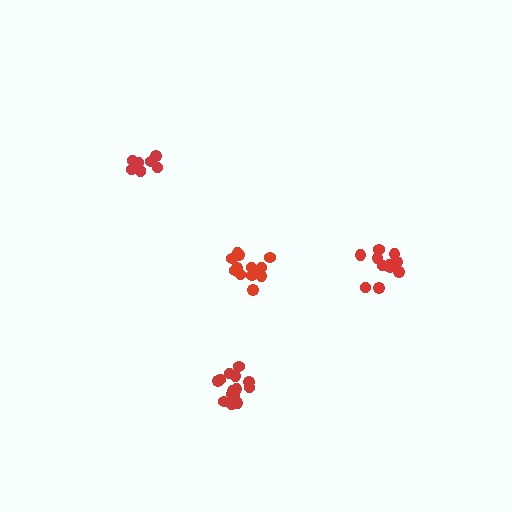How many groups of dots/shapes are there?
There are 4 groups.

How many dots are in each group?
Group 1: 14 dots, Group 2: 11 dots, Group 3: 9 dots, Group 4: 14 dots (48 total).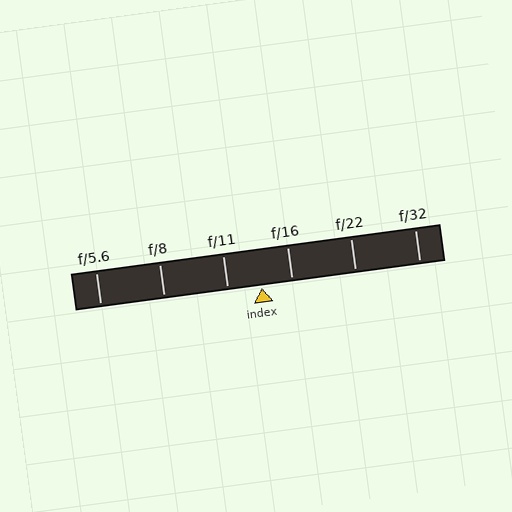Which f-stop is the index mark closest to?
The index mark is closest to f/16.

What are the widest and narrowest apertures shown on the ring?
The widest aperture shown is f/5.6 and the narrowest is f/32.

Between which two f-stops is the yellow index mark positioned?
The index mark is between f/11 and f/16.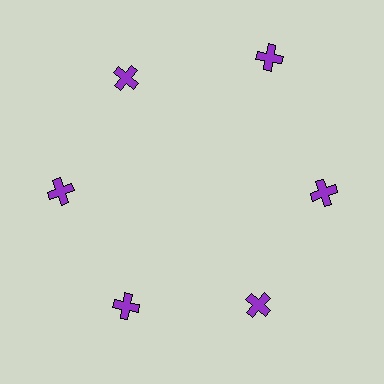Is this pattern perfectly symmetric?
No. The 6 purple crosses are arranged in a ring, but one element near the 1 o'clock position is pushed outward from the center, breaking the 6-fold rotational symmetry.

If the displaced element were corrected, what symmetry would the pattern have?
It would have 6-fold rotational symmetry — the pattern would map onto itself every 60 degrees.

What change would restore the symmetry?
The symmetry would be restored by moving it inward, back onto the ring so that all 6 crosses sit at equal angles and equal distance from the center.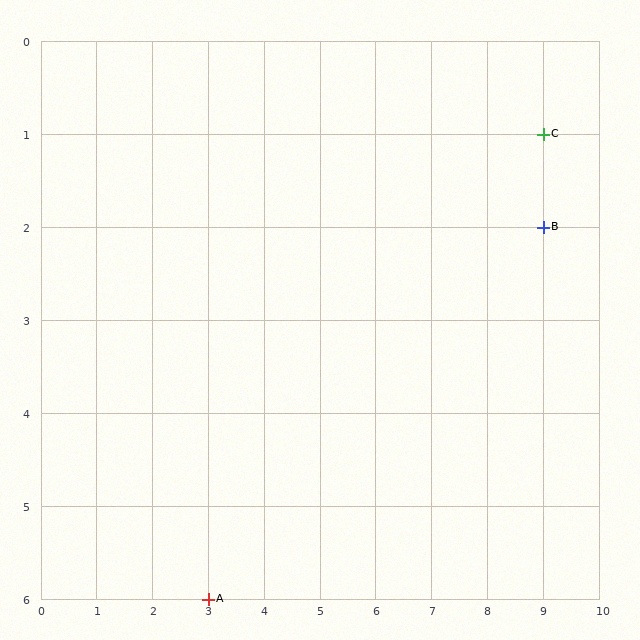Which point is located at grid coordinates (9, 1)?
Point C is at (9, 1).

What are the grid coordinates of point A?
Point A is at grid coordinates (3, 6).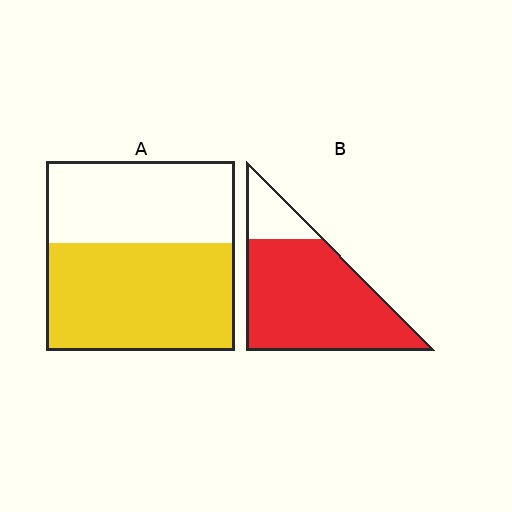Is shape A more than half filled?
Yes.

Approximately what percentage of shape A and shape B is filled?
A is approximately 55% and B is approximately 85%.